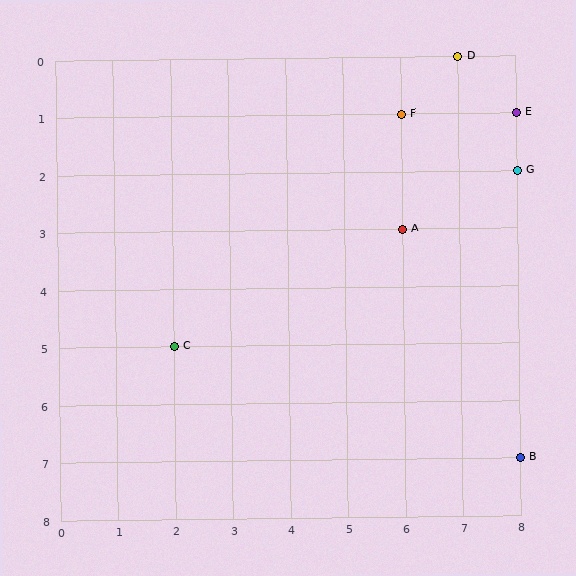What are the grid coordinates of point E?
Point E is at grid coordinates (8, 1).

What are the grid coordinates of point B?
Point B is at grid coordinates (8, 7).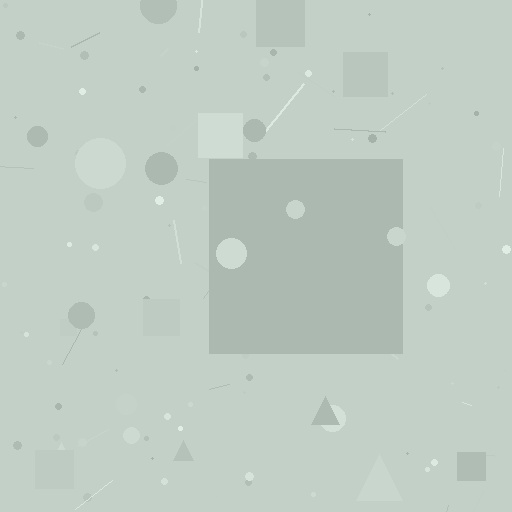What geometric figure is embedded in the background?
A square is embedded in the background.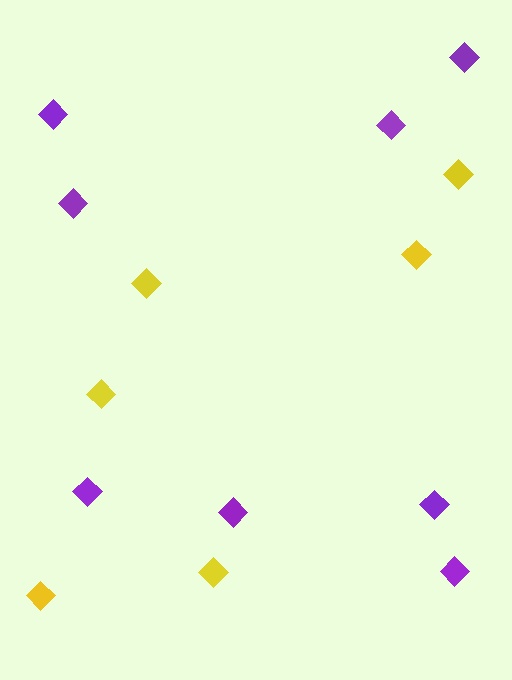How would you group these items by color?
There are 2 groups: one group of yellow diamonds (6) and one group of purple diamonds (8).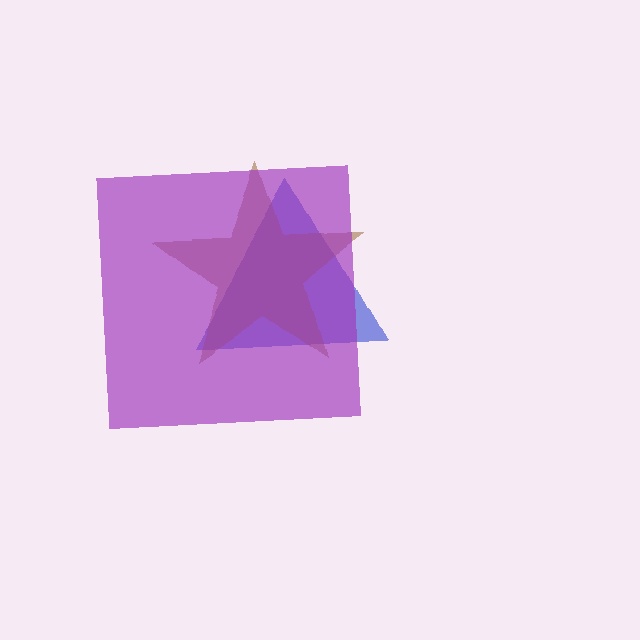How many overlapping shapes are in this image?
There are 3 overlapping shapes in the image.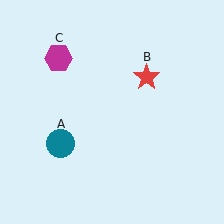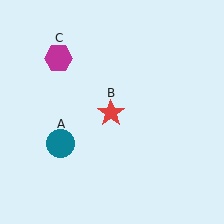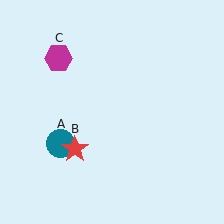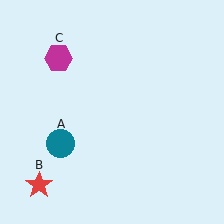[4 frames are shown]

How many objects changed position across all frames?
1 object changed position: red star (object B).